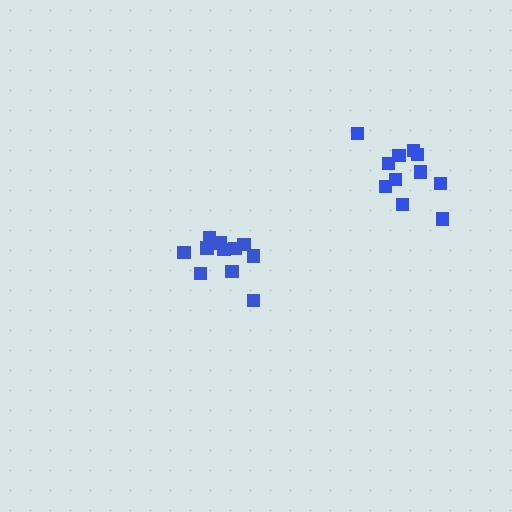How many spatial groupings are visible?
There are 2 spatial groupings.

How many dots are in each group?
Group 1: 11 dots, Group 2: 11 dots (22 total).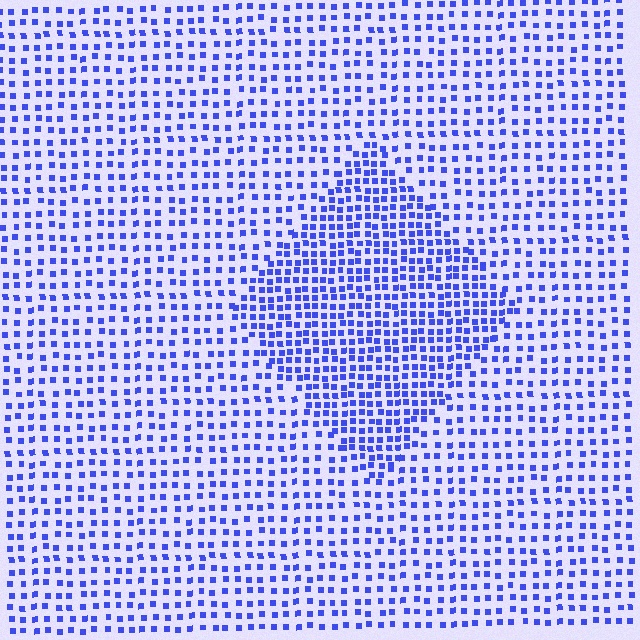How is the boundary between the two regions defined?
The boundary is defined by a change in element density (approximately 1.8x ratio). All elements are the same color, size, and shape.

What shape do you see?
I see a diamond.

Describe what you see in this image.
The image contains small blue elements arranged at two different densities. A diamond-shaped region is visible where the elements are more densely packed than the surrounding area.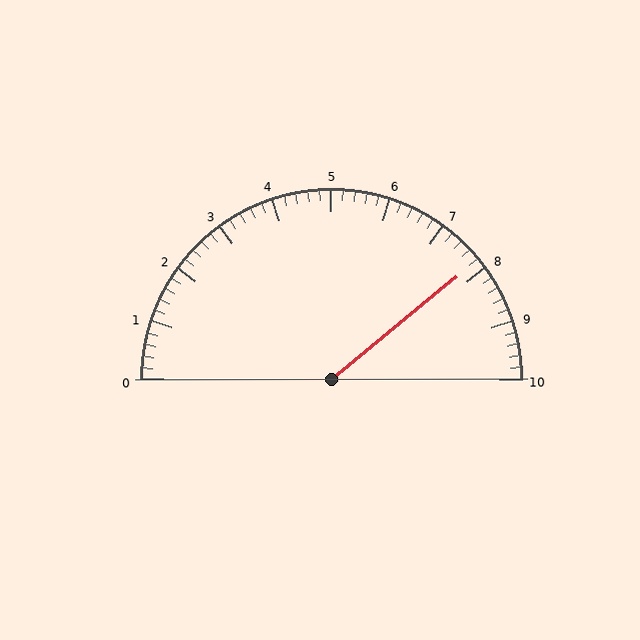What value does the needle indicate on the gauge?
The needle indicates approximately 7.8.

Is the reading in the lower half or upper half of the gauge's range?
The reading is in the upper half of the range (0 to 10).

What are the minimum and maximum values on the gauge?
The gauge ranges from 0 to 10.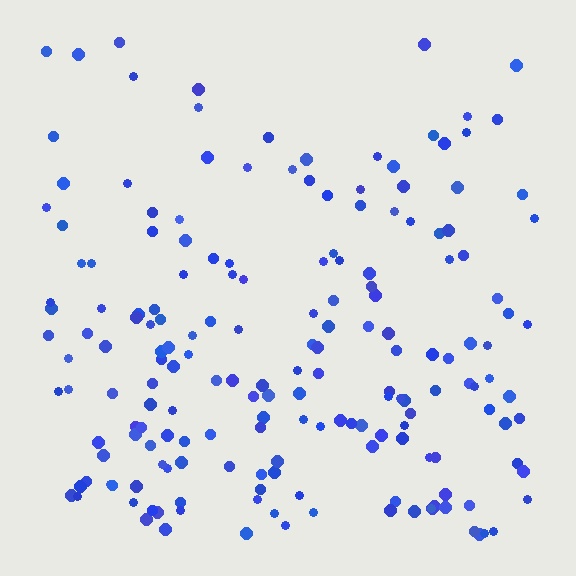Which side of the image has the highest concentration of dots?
The bottom.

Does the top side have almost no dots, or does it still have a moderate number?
Still a moderate number, just noticeably fewer than the bottom.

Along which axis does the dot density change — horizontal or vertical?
Vertical.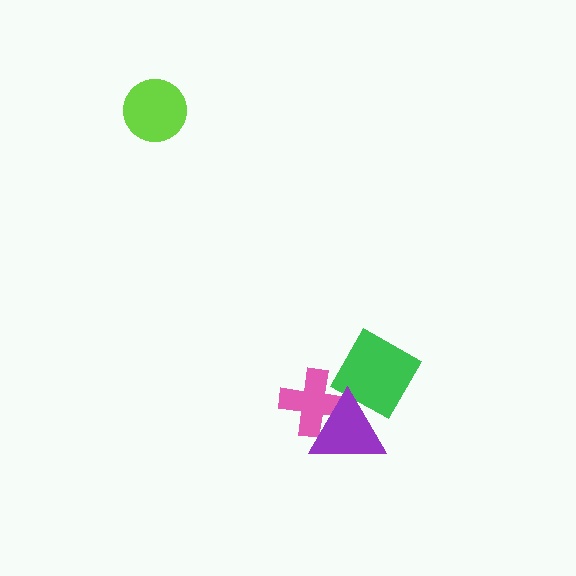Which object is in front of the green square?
The purple triangle is in front of the green square.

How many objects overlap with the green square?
1 object overlaps with the green square.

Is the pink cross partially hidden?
Yes, it is partially covered by another shape.